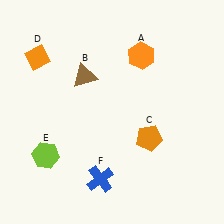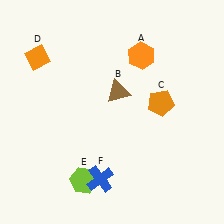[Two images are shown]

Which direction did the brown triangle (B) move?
The brown triangle (B) moved right.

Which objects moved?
The objects that moved are: the brown triangle (B), the orange pentagon (C), the lime hexagon (E).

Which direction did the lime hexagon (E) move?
The lime hexagon (E) moved right.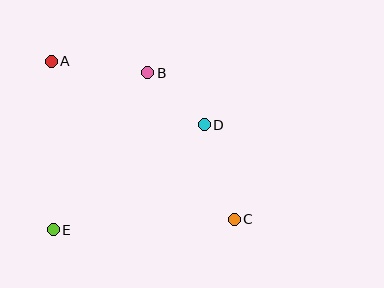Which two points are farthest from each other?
Points A and C are farthest from each other.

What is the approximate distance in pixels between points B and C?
The distance between B and C is approximately 170 pixels.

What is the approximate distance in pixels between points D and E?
The distance between D and E is approximately 184 pixels.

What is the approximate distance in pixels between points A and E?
The distance between A and E is approximately 168 pixels.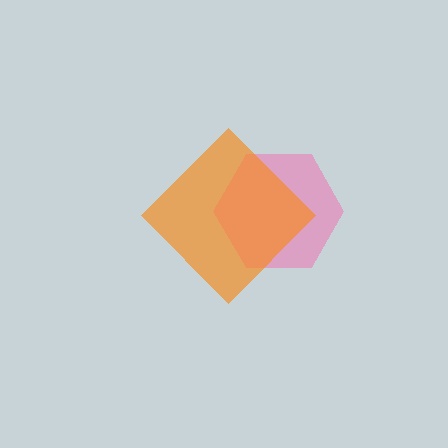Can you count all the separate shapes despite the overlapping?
Yes, there are 2 separate shapes.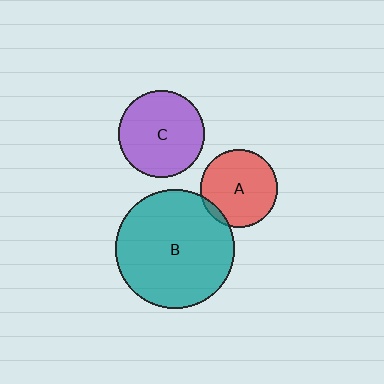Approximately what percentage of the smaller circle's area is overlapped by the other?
Approximately 5%.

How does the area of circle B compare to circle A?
Approximately 2.3 times.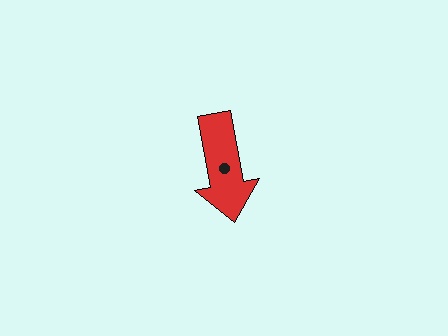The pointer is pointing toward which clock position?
Roughly 6 o'clock.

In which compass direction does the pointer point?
South.